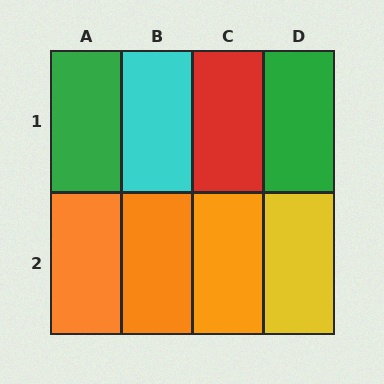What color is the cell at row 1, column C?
Red.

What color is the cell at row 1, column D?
Green.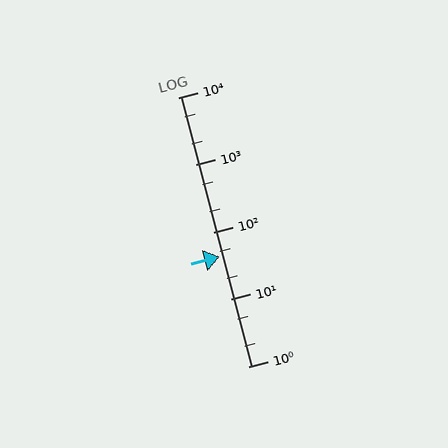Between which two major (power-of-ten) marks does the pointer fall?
The pointer is between 10 and 100.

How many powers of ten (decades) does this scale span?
The scale spans 4 decades, from 1 to 10000.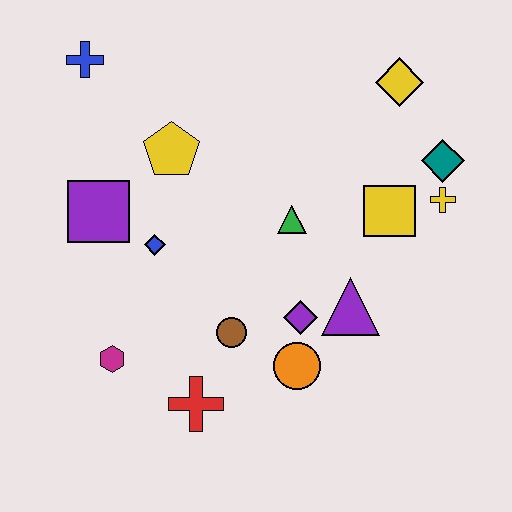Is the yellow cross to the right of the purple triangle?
Yes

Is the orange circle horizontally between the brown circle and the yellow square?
Yes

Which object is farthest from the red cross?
The yellow diamond is farthest from the red cross.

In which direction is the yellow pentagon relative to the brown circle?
The yellow pentagon is above the brown circle.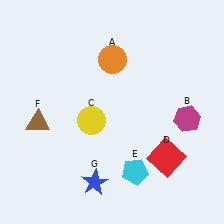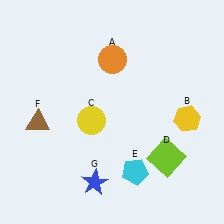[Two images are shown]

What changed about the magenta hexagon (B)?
In Image 1, B is magenta. In Image 2, it changed to yellow.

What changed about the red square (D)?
In Image 1, D is red. In Image 2, it changed to lime.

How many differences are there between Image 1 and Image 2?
There are 2 differences between the two images.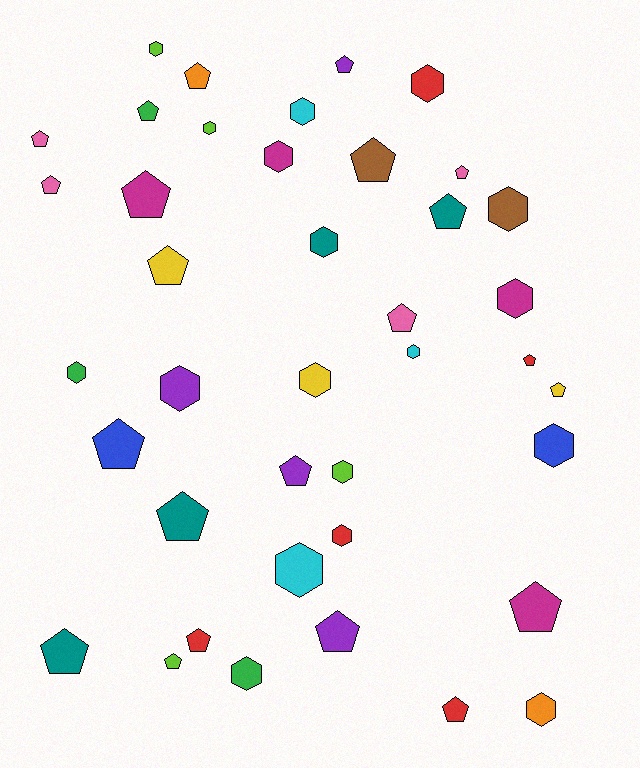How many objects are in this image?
There are 40 objects.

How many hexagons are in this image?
There are 18 hexagons.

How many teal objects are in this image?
There are 4 teal objects.